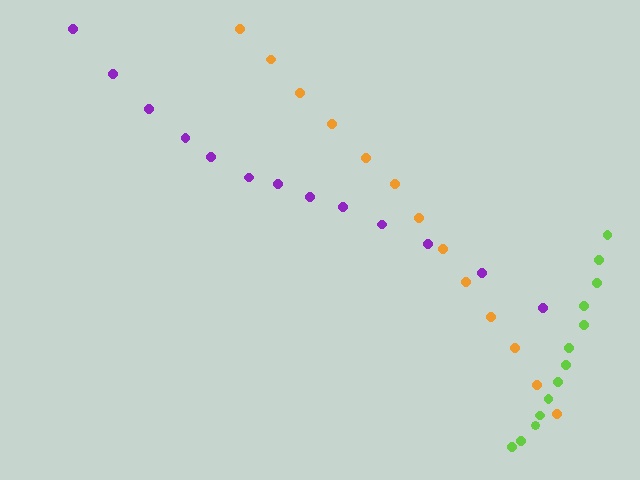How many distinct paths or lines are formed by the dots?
There are 3 distinct paths.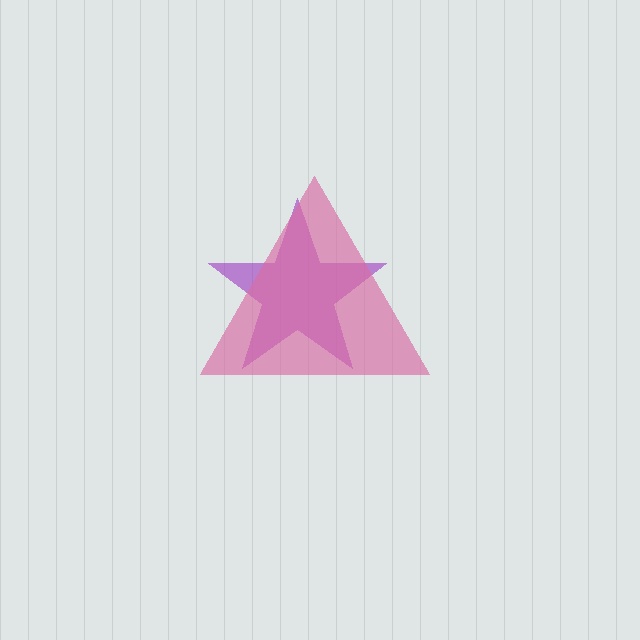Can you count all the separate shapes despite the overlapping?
Yes, there are 2 separate shapes.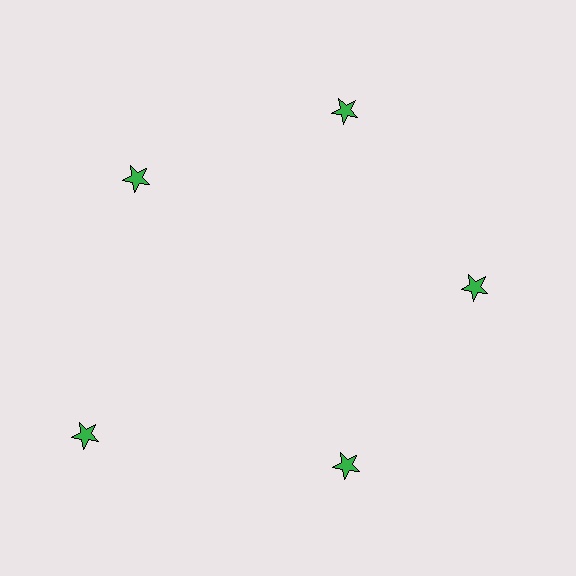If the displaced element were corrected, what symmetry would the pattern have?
It would have 5-fold rotational symmetry — the pattern would map onto itself every 72 degrees.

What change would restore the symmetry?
The symmetry would be restored by moving it inward, back onto the ring so that all 5 stars sit at equal angles and equal distance from the center.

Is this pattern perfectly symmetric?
No. The 5 green stars are arranged in a ring, but one element near the 8 o'clock position is pushed outward from the center, breaking the 5-fold rotational symmetry.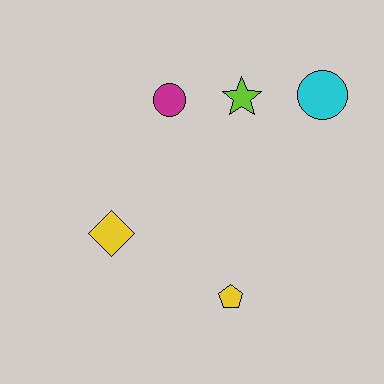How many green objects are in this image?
There are no green objects.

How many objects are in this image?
There are 5 objects.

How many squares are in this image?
There are no squares.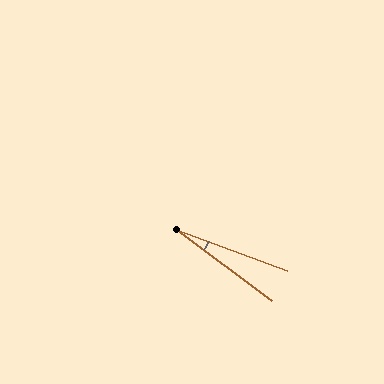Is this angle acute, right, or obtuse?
It is acute.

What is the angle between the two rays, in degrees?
Approximately 17 degrees.